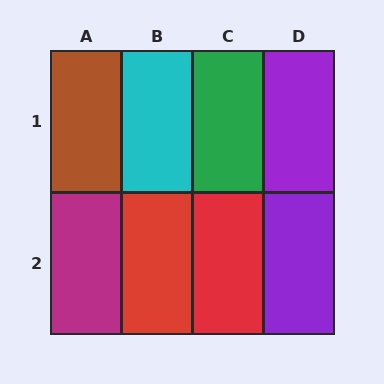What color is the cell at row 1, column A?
Brown.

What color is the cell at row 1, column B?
Cyan.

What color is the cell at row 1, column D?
Purple.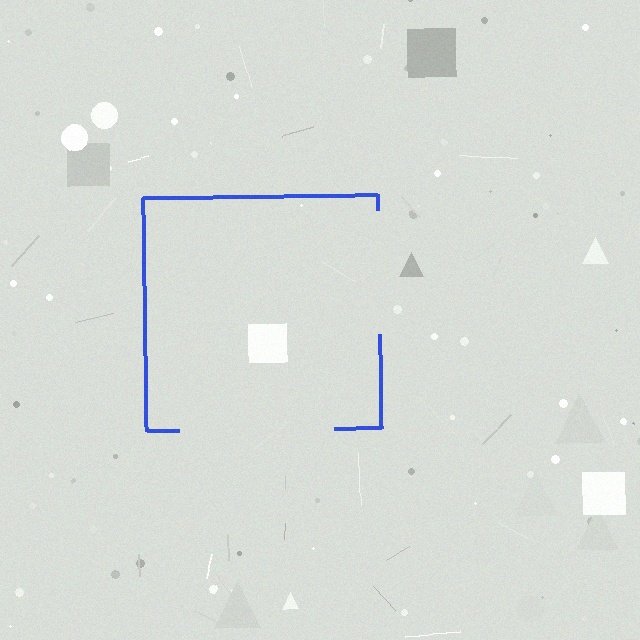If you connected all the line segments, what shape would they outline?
They would outline a square.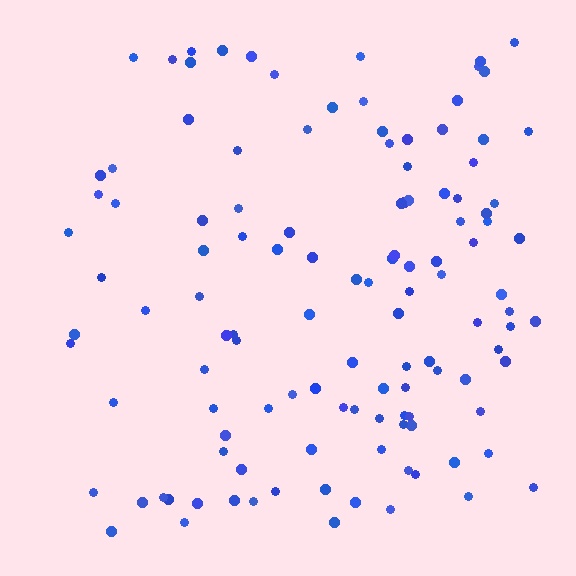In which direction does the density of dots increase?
From left to right, with the right side densest.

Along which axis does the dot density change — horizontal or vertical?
Horizontal.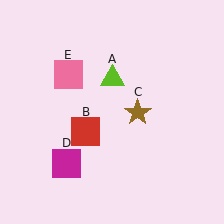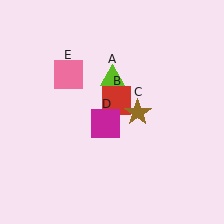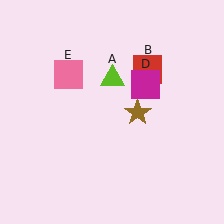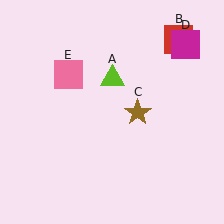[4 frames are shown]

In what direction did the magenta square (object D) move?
The magenta square (object D) moved up and to the right.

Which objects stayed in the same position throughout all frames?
Lime triangle (object A) and brown star (object C) and pink square (object E) remained stationary.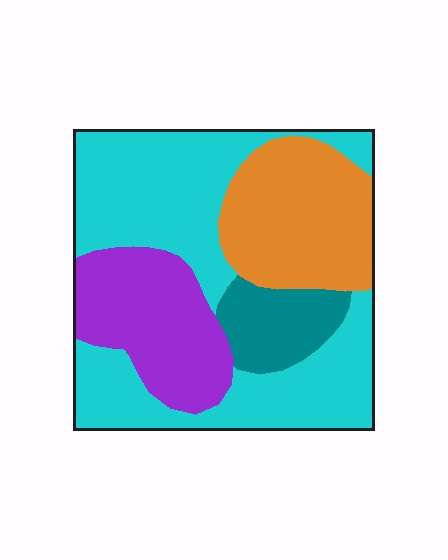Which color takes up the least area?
Teal, at roughly 10%.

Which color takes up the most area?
Cyan, at roughly 50%.